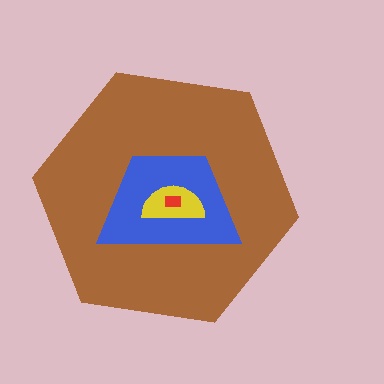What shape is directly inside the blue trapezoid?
The yellow semicircle.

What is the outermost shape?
The brown hexagon.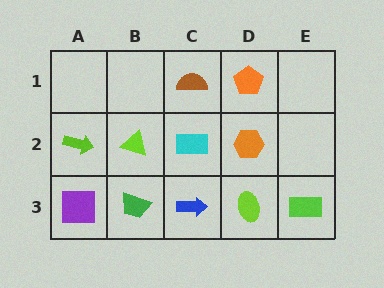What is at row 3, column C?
A blue arrow.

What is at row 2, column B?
A lime triangle.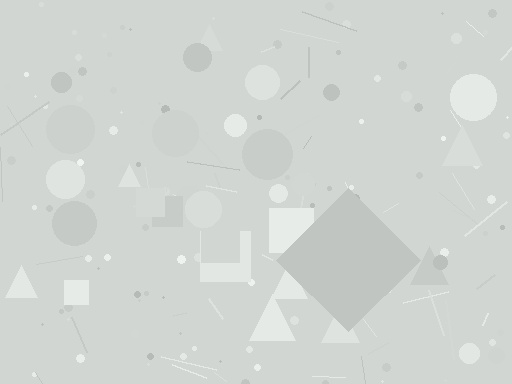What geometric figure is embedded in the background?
A diamond is embedded in the background.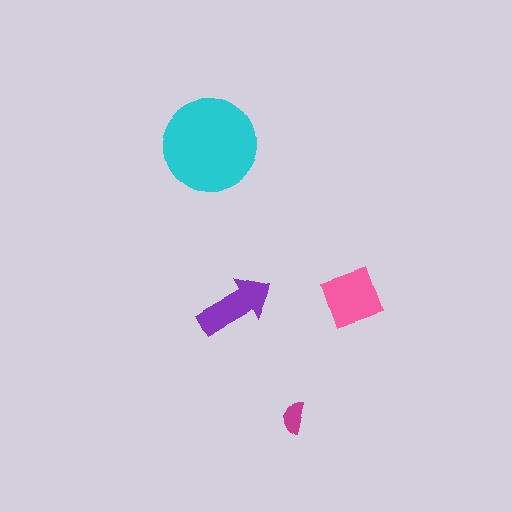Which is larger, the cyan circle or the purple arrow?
The cyan circle.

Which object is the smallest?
The magenta semicircle.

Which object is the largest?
The cyan circle.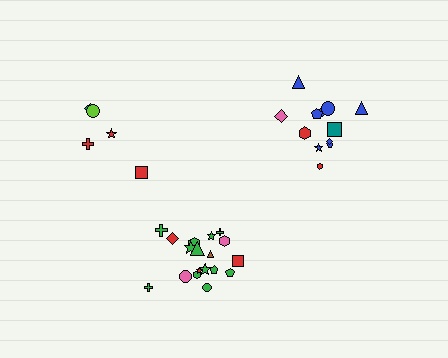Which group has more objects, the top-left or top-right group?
The top-right group.